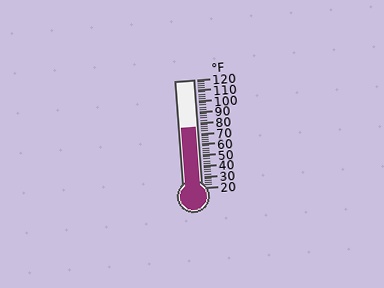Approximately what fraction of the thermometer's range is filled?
The thermometer is filled to approximately 55% of its range.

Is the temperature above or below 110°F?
The temperature is below 110°F.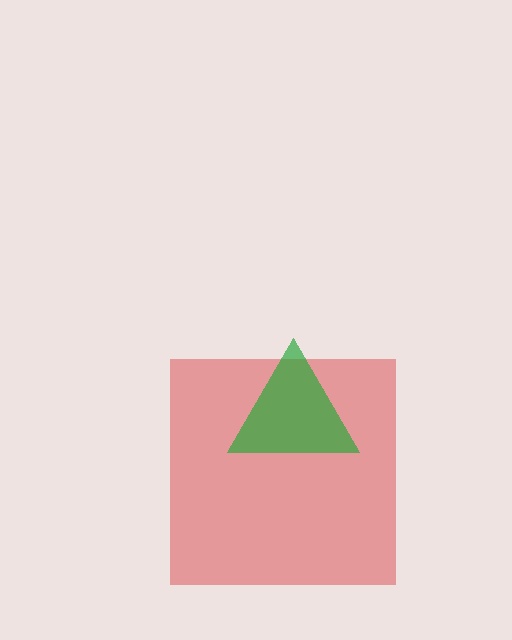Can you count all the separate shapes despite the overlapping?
Yes, there are 2 separate shapes.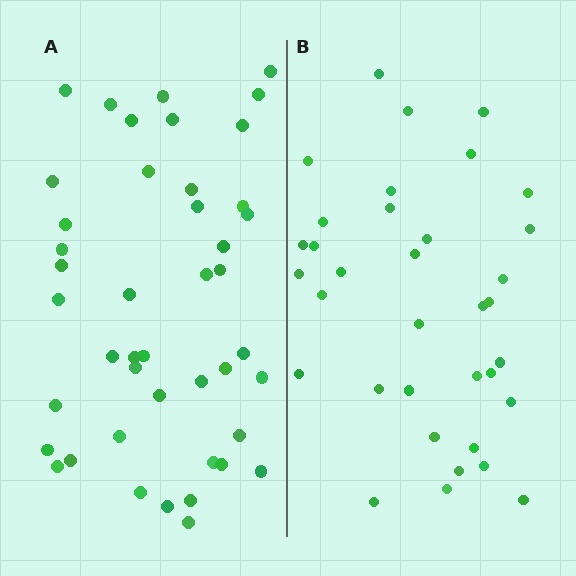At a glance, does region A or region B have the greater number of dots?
Region A (the left region) has more dots.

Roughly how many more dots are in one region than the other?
Region A has roughly 8 or so more dots than region B.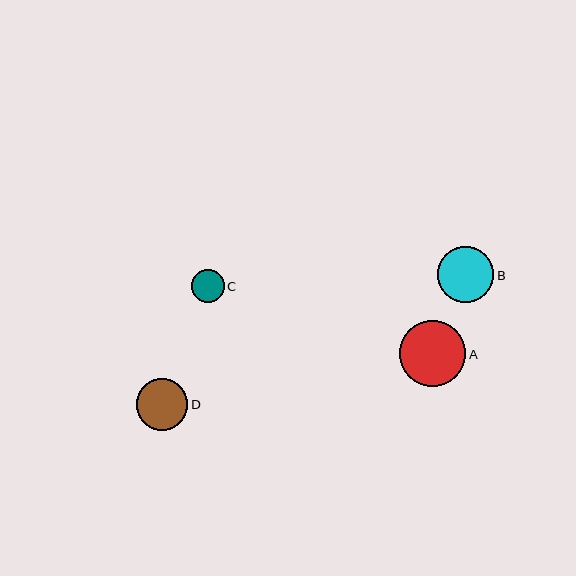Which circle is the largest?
Circle A is the largest with a size of approximately 66 pixels.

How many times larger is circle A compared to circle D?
Circle A is approximately 1.3 times the size of circle D.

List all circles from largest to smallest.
From largest to smallest: A, B, D, C.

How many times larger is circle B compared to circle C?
Circle B is approximately 1.7 times the size of circle C.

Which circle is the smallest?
Circle C is the smallest with a size of approximately 33 pixels.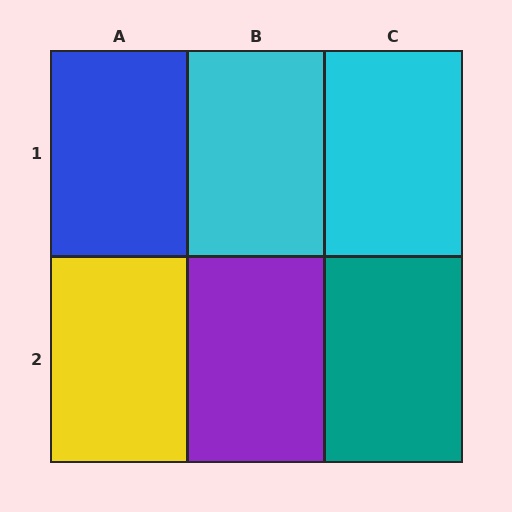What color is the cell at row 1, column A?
Blue.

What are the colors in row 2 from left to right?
Yellow, purple, teal.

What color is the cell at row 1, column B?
Cyan.